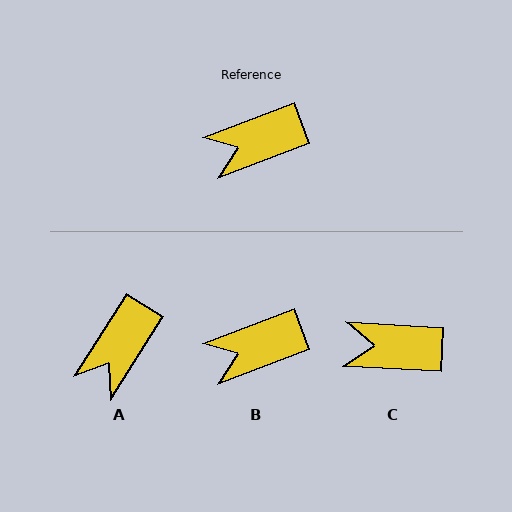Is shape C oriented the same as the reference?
No, it is off by about 24 degrees.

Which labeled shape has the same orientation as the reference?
B.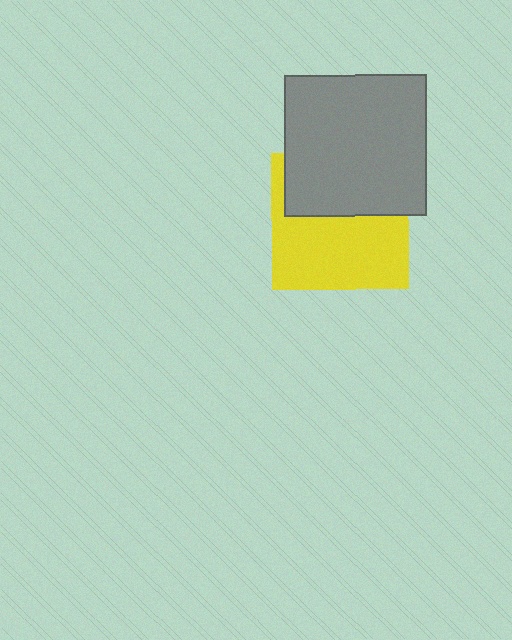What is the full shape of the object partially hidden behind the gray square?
The partially hidden object is a yellow square.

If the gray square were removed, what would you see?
You would see the complete yellow square.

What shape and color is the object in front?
The object in front is a gray square.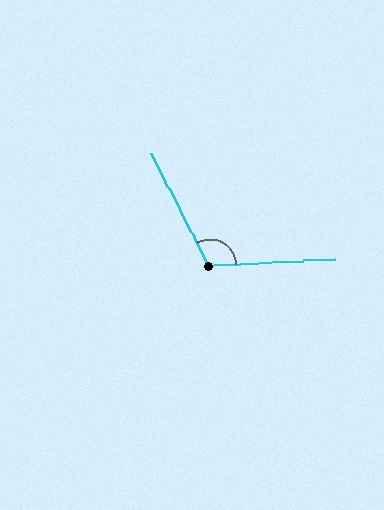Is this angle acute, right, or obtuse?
It is obtuse.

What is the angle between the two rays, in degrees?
Approximately 115 degrees.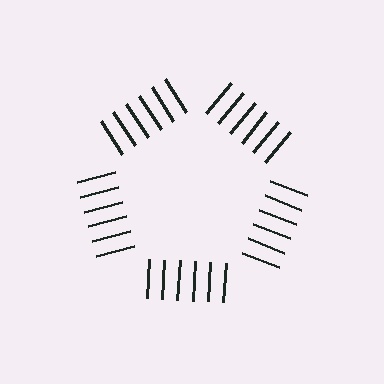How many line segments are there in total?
30 — 6 along each of the 5 edges.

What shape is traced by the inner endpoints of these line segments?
An illusory pentagon — the line segments terminate on its edges but no continuous stroke is drawn.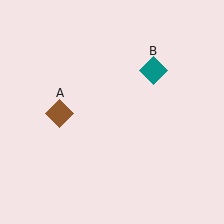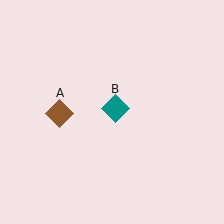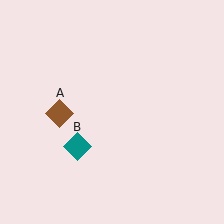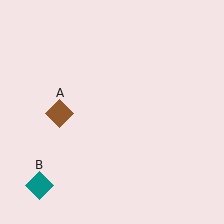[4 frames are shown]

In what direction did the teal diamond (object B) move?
The teal diamond (object B) moved down and to the left.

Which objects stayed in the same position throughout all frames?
Brown diamond (object A) remained stationary.